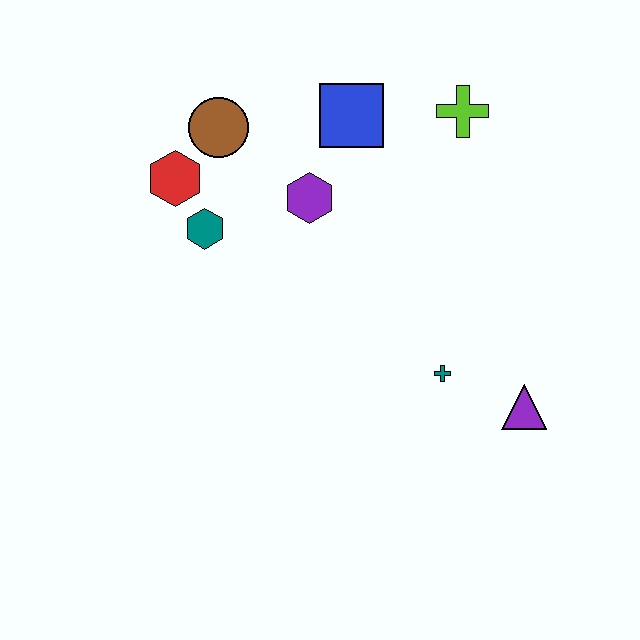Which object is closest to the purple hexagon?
The blue square is closest to the purple hexagon.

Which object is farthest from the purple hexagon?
The purple triangle is farthest from the purple hexagon.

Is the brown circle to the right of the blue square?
No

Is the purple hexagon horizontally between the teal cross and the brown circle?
Yes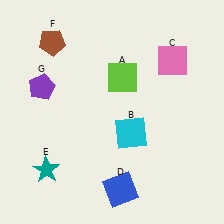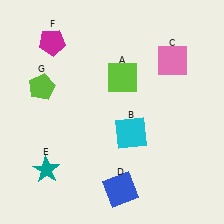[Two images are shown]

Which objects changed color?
F changed from brown to magenta. G changed from purple to lime.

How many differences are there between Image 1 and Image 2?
There are 2 differences between the two images.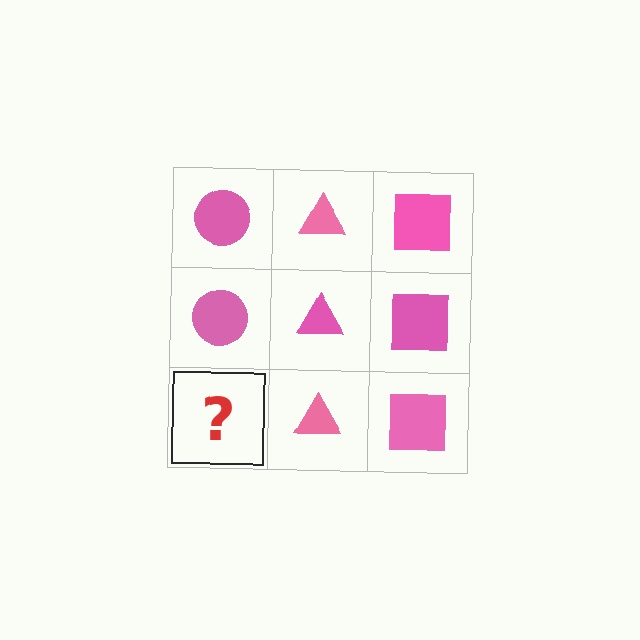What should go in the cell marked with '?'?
The missing cell should contain a pink circle.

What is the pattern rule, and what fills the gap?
The rule is that each column has a consistent shape. The gap should be filled with a pink circle.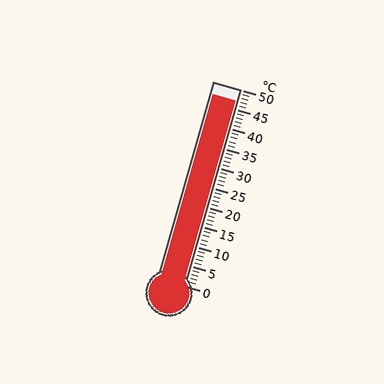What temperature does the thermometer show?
The thermometer shows approximately 47°C.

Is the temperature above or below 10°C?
The temperature is above 10°C.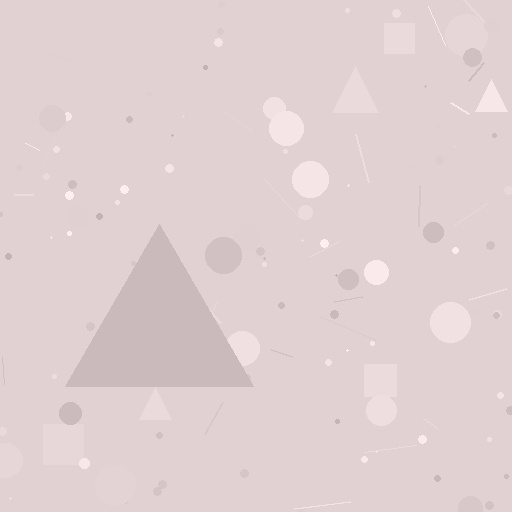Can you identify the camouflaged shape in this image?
The camouflaged shape is a triangle.